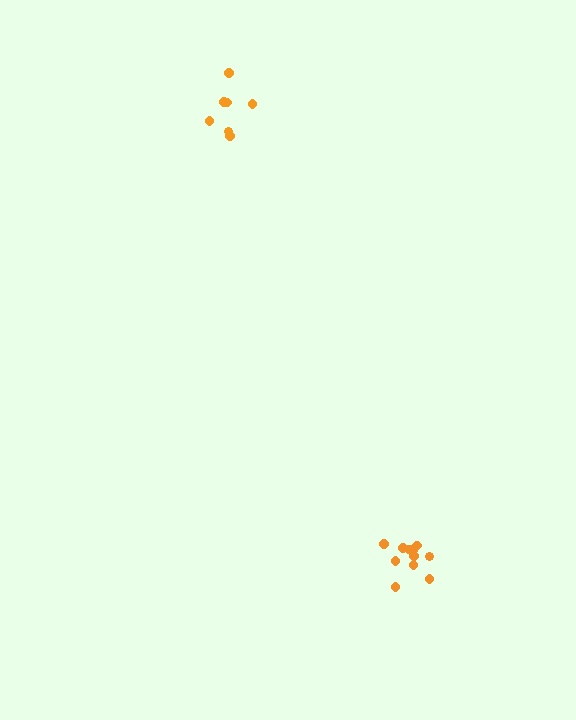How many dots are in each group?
Group 1: 11 dots, Group 2: 7 dots (18 total).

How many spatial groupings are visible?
There are 2 spatial groupings.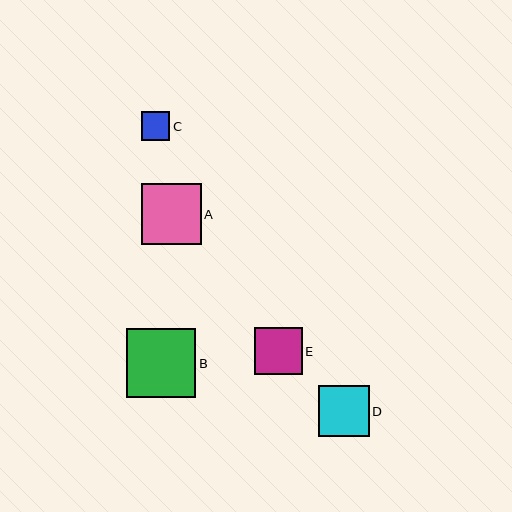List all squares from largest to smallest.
From largest to smallest: B, A, D, E, C.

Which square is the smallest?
Square C is the smallest with a size of approximately 29 pixels.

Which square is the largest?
Square B is the largest with a size of approximately 69 pixels.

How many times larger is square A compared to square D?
Square A is approximately 1.2 times the size of square D.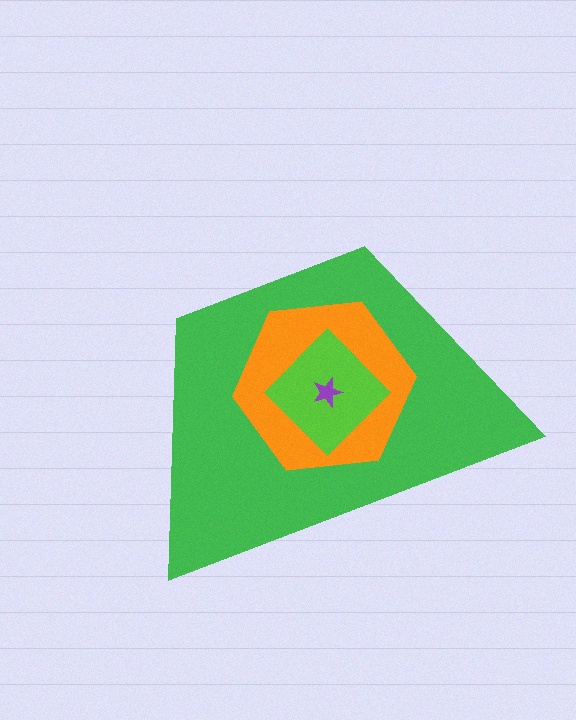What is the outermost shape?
The green trapezoid.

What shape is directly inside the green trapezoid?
The orange hexagon.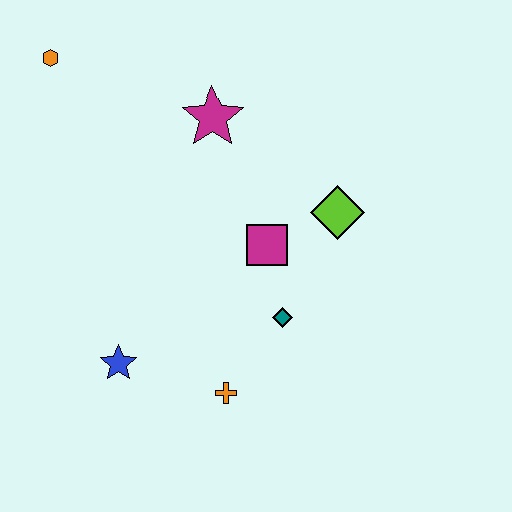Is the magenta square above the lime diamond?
No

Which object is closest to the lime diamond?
The magenta square is closest to the lime diamond.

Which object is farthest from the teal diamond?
The orange hexagon is farthest from the teal diamond.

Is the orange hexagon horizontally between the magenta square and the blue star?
No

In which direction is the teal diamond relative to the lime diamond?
The teal diamond is below the lime diamond.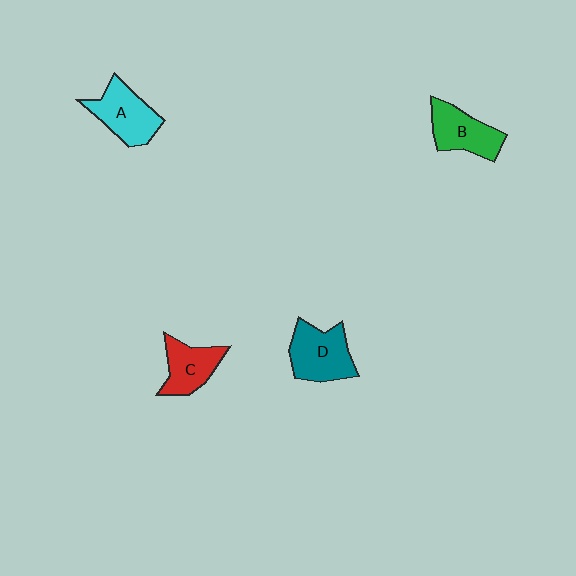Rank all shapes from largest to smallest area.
From largest to smallest: D (teal), A (cyan), B (green), C (red).